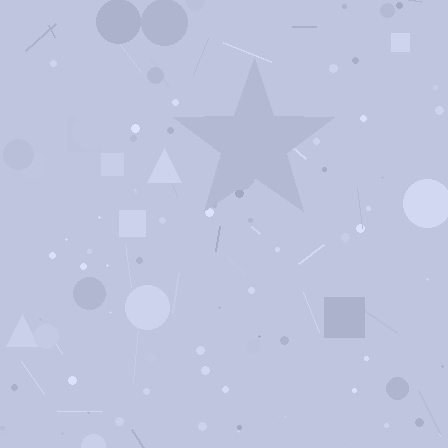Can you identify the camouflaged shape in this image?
The camouflaged shape is a star.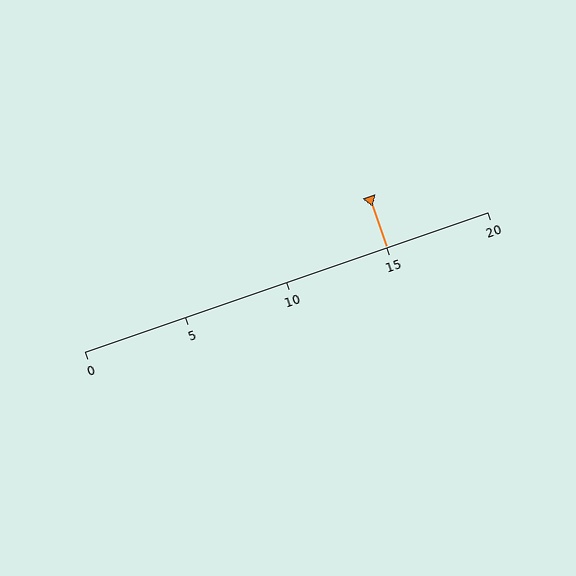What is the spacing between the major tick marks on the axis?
The major ticks are spaced 5 apart.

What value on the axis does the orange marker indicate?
The marker indicates approximately 15.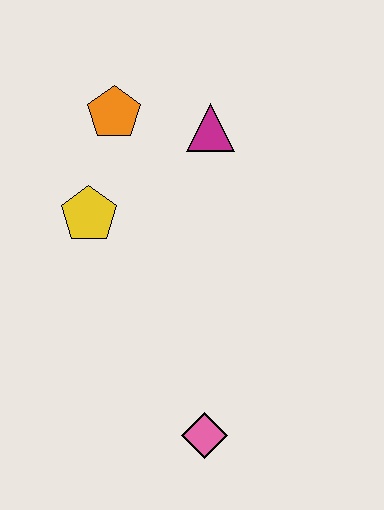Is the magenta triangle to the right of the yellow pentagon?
Yes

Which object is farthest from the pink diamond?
The orange pentagon is farthest from the pink diamond.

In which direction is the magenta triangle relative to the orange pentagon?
The magenta triangle is to the right of the orange pentagon.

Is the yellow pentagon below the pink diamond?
No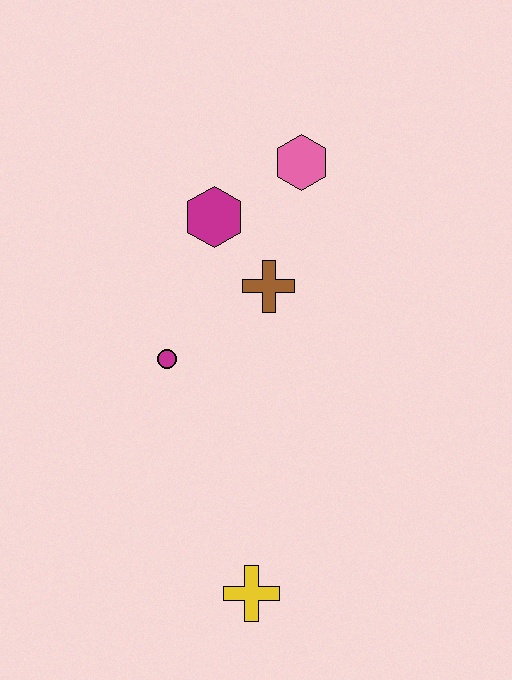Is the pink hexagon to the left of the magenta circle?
No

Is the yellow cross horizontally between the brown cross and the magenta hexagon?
Yes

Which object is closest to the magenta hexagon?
The brown cross is closest to the magenta hexagon.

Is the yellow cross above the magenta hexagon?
No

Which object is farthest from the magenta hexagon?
The yellow cross is farthest from the magenta hexagon.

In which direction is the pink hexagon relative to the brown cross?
The pink hexagon is above the brown cross.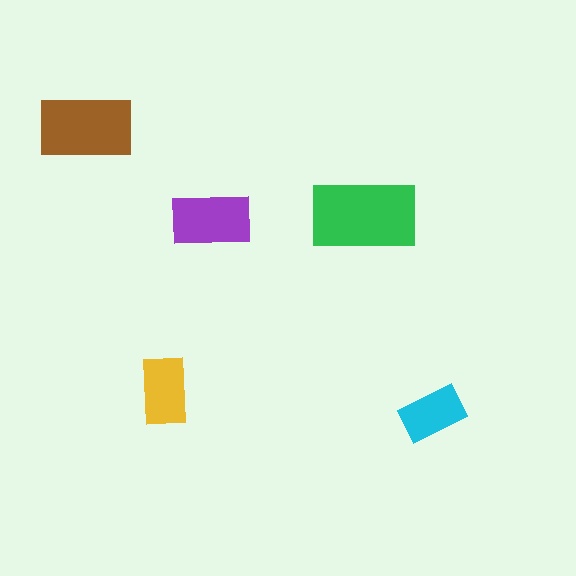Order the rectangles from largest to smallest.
the green one, the brown one, the purple one, the yellow one, the cyan one.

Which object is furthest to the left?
The brown rectangle is leftmost.